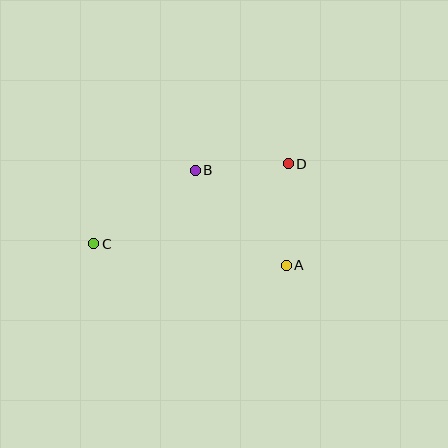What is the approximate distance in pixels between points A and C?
The distance between A and C is approximately 194 pixels.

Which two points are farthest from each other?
Points C and D are farthest from each other.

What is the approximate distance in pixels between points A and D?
The distance between A and D is approximately 102 pixels.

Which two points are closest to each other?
Points B and D are closest to each other.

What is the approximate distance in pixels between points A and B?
The distance between A and B is approximately 131 pixels.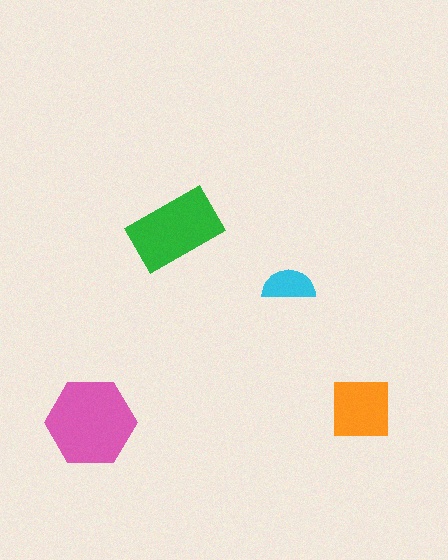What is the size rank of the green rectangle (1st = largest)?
2nd.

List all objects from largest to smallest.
The pink hexagon, the green rectangle, the orange square, the cyan semicircle.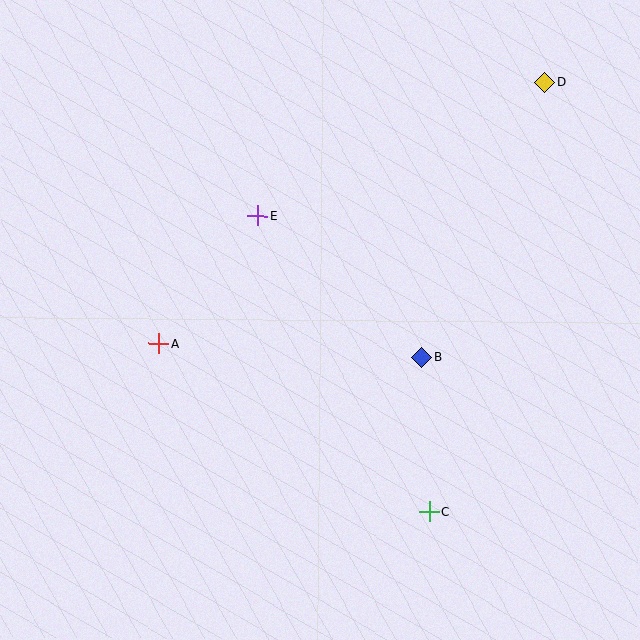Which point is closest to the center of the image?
Point B at (421, 357) is closest to the center.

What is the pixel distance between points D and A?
The distance between D and A is 467 pixels.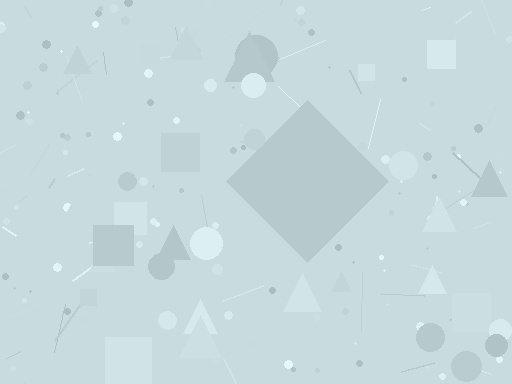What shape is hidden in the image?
A diamond is hidden in the image.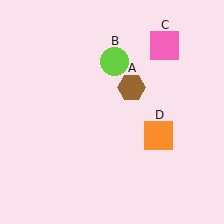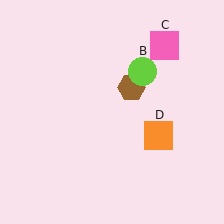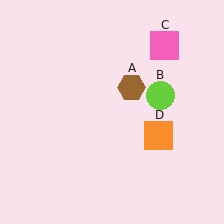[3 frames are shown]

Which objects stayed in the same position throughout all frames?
Brown hexagon (object A) and pink square (object C) and orange square (object D) remained stationary.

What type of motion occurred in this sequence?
The lime circle (object B) rotated clockwise around the center of the scene.